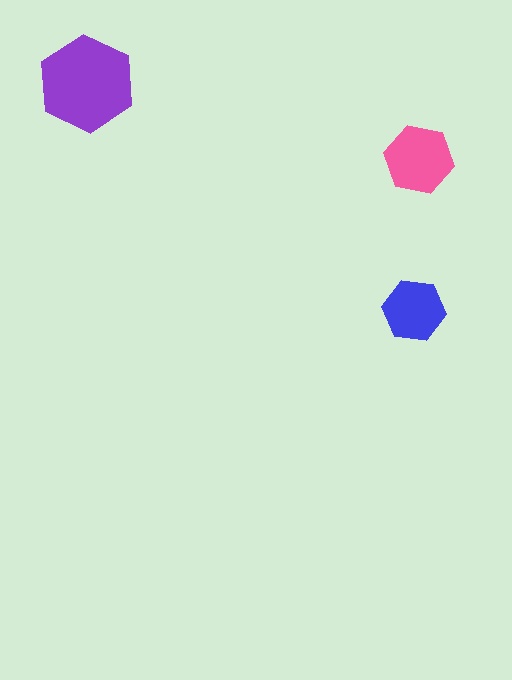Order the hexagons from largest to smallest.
the purple one, the pink one, the blue one.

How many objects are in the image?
There are 3 objects in the image.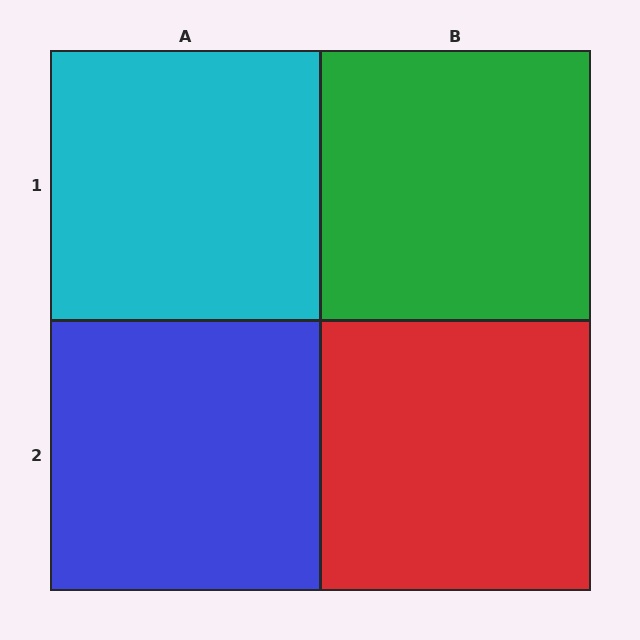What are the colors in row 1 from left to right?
Cyan, green.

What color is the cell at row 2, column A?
Blue.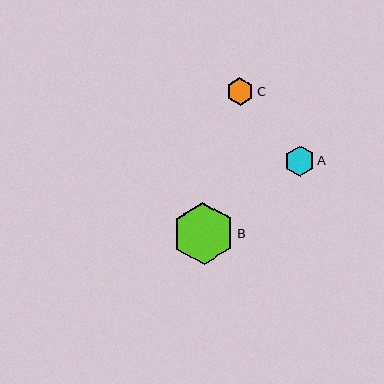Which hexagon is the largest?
Hexagon B is the largest with a size of approximately 62 pixels.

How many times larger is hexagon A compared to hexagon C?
Hexagon A is approximately 1.1 times the size of hexagon C.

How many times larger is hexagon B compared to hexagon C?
Hexagon B is approximately 2.3 times the size of hexagon C.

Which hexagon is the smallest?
Hexagon C is the smallest with a size of approximately 27 pixels.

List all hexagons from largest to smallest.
From largest to smallest: B, A, C.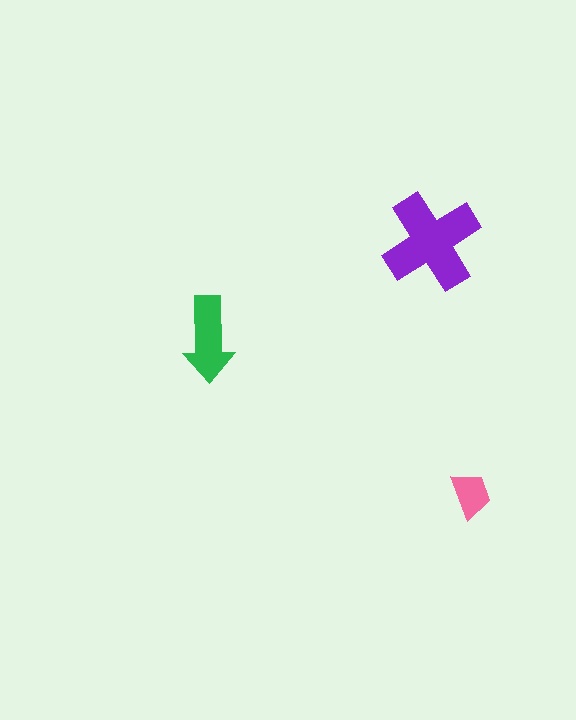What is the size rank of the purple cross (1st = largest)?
1st.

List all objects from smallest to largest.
The pink trapezoid, the green arrow, the purple cross.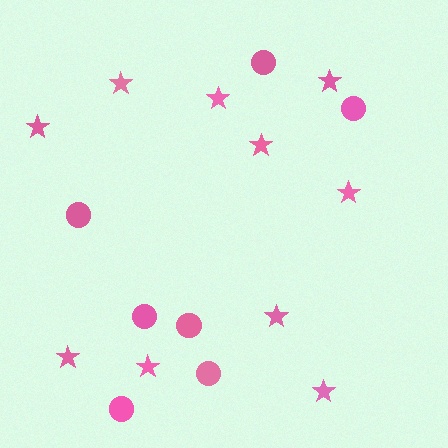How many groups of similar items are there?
There are 2 groups: one group of circles (7) and one group of stars (10).